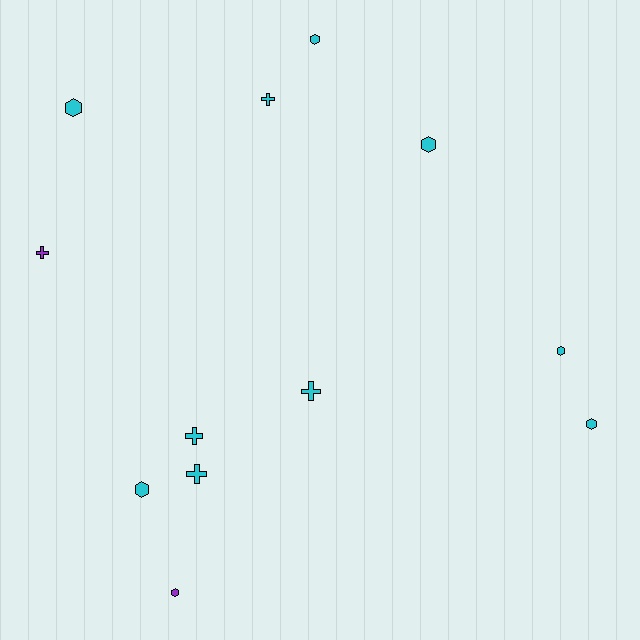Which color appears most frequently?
Cyan, with 10 objects.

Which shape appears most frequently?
Hexagon, with 7 objects.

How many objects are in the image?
There are 12 objects.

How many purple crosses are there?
There is 1 purple cross.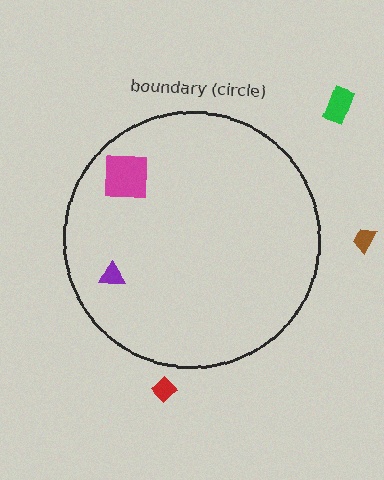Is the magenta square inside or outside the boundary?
Inside.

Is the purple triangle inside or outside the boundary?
Inside.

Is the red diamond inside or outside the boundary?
Outside.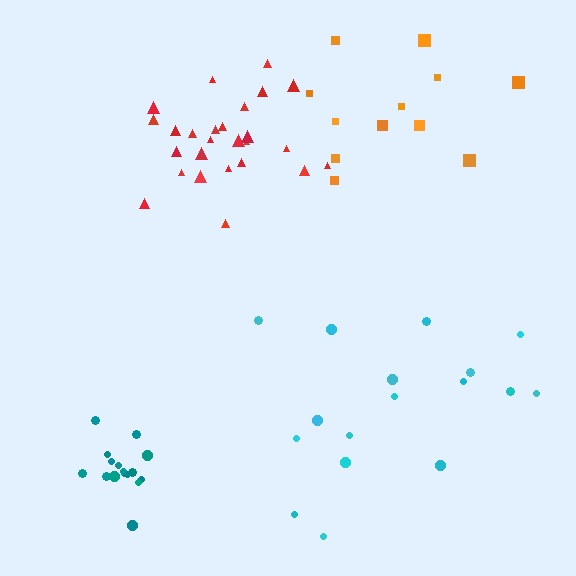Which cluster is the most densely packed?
Teal.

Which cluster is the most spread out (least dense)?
Orange.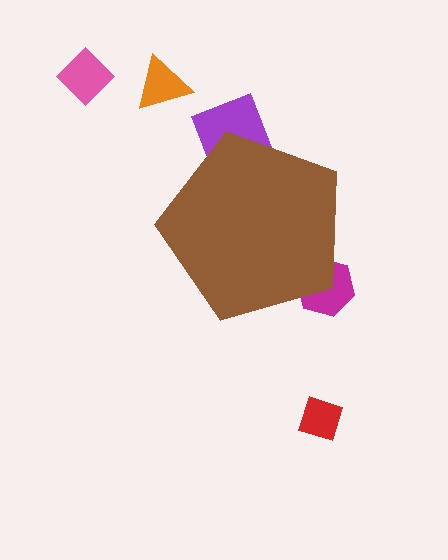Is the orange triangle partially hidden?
No, the orange triangle is fully visible.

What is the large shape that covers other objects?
A brown pentagon.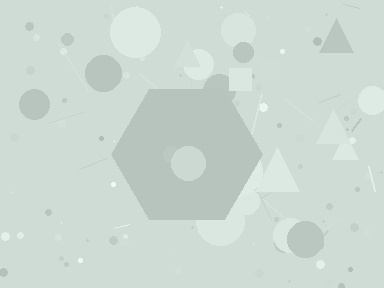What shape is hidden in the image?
A hexagon is hidden in the image.